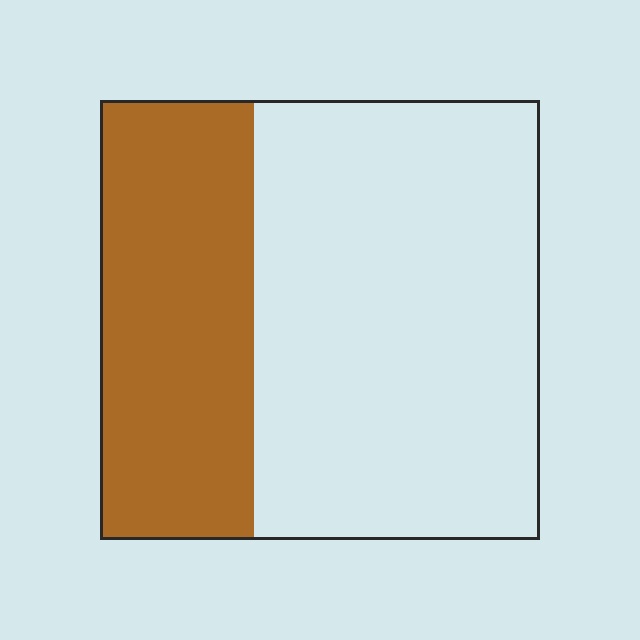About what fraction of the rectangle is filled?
About one third (1/3).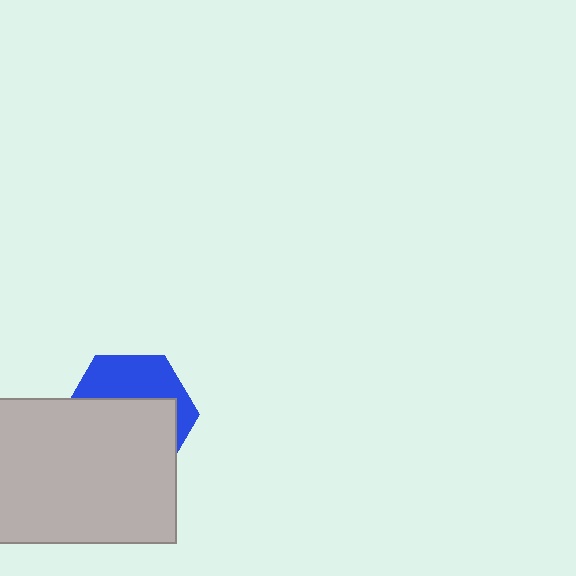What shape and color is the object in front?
The object in front is a light gray rectangle.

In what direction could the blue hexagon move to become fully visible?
The blue hexagon could move up. That would shift it out from behind the light gray rectangle entirely.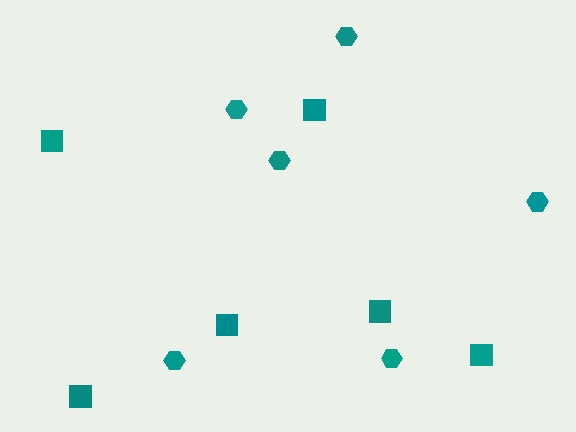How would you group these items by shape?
There are 2 groups: one group of hexagons (6) and one group of squares (6).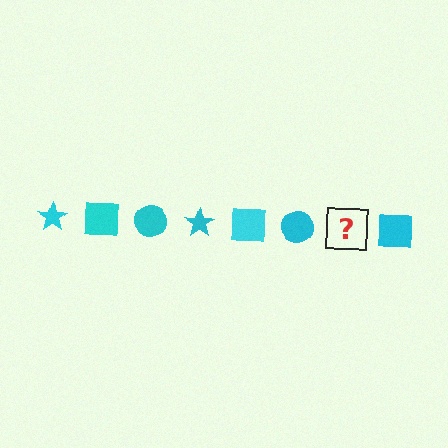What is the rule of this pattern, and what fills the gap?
The rule is that the pattern cycles through star, square, circle shapes in cyan. The gap should be filled with a cyan star.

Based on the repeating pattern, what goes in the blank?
The blank should be a cyan star.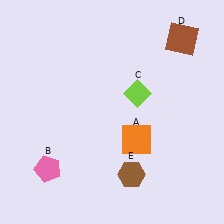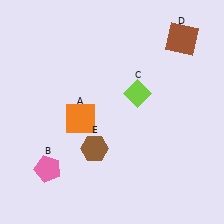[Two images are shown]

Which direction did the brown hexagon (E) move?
The brown hexagon (E) moved left.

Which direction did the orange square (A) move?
The orange square (A) moved left.